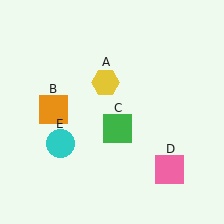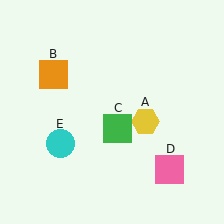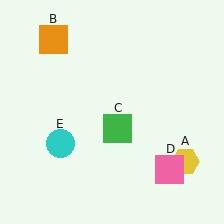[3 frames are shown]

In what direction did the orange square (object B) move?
The orange square (object B) moved up.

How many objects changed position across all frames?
2 objects changed position: yellow hexagon (object A), orange square (object B).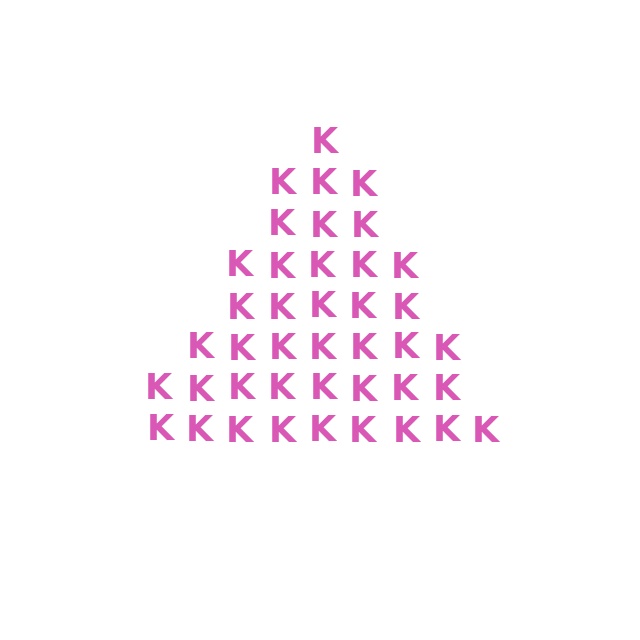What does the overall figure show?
The overall figure shows a triangle.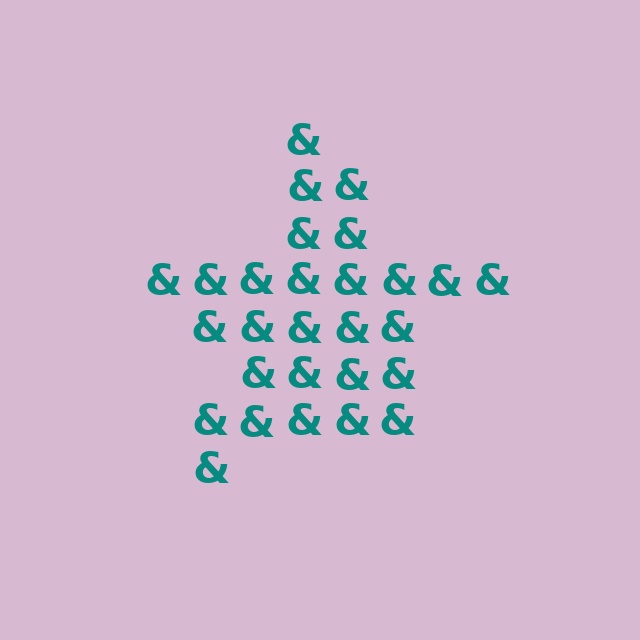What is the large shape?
The large shape is a star.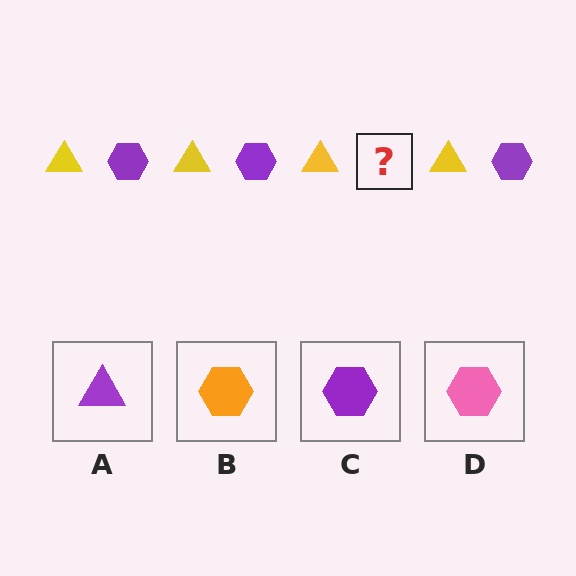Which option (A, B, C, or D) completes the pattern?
C.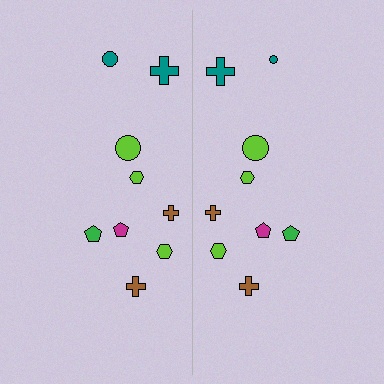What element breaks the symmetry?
The teal circle on the right side has a different size than its mirror counterpart.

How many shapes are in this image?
There are 18 shapes in this image.